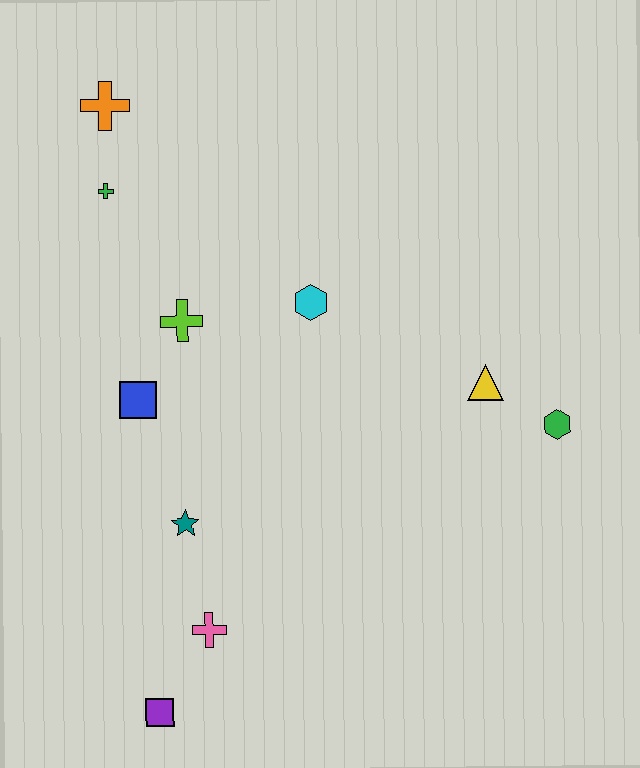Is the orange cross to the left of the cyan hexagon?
Yes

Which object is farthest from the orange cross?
The purple square is farthest from the orange cross.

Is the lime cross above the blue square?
Yes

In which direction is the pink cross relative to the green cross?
The pink cross is below the green cross.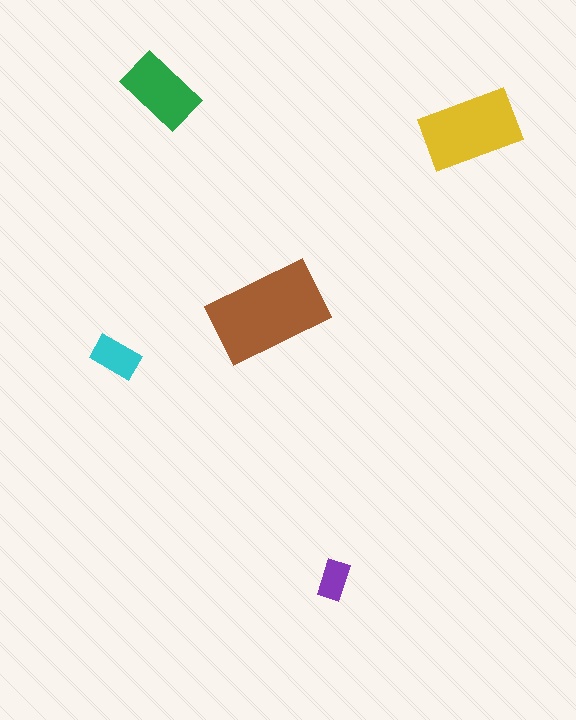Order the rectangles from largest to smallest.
the brown one, the yellow one, the green one, the cyan one, the purple one.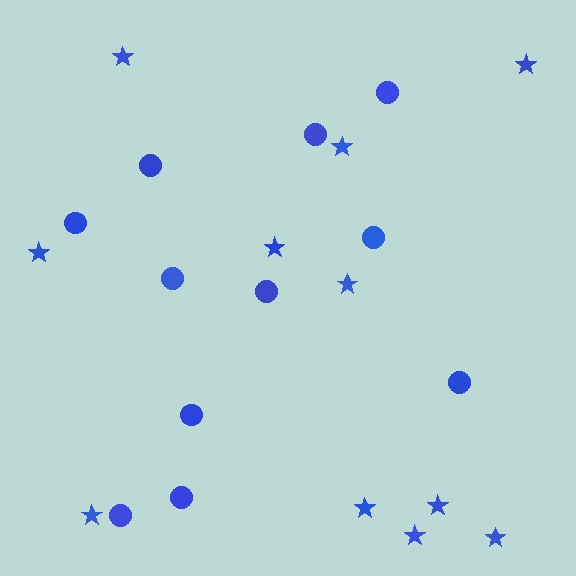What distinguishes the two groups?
There are 2 groups: one group of circles (11) and one group of stars (11).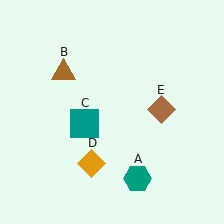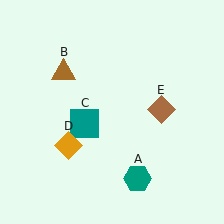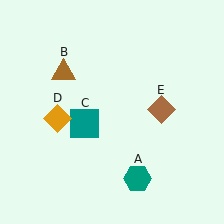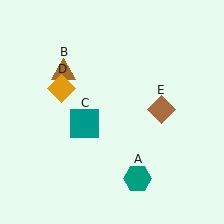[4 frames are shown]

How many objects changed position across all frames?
1 object changed position: orange diamond (object D).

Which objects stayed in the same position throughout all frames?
Teal hexagon (object A) and brown triangle (object B) and teal square (object C) and brown diamond (object E) remained stationary.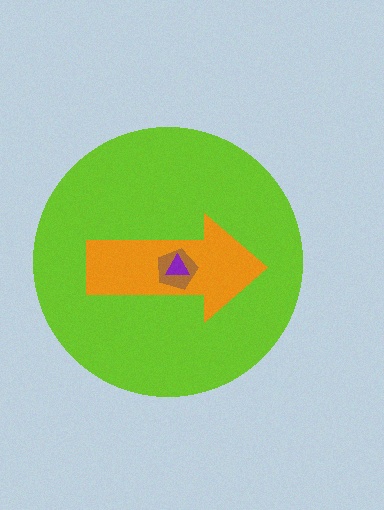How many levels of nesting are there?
4.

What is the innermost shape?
The purple triangle.